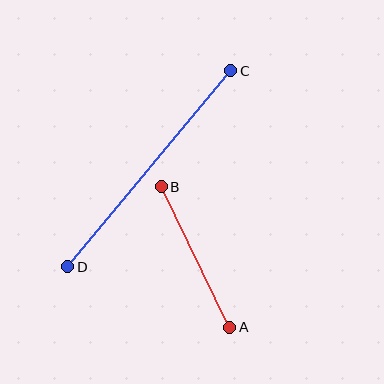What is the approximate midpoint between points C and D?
The midpoint is at approximately (149, 169) pixels.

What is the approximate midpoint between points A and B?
The midpoint is at approximately (195, 257) pixels.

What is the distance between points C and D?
The distance is approximately 255 pixels.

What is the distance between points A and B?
The distance is approximately 156 pixels.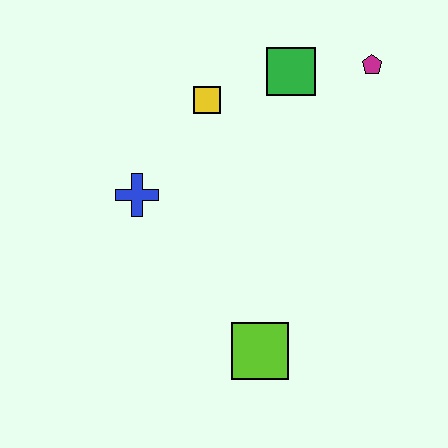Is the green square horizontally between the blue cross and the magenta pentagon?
Yes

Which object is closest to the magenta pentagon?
The green square is closest to the magenta pentagon.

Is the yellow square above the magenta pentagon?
No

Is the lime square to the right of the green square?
No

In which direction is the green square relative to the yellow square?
The green square is to the right of the yellow square.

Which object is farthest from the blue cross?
The magenta pentagon is farthest from the blue cross.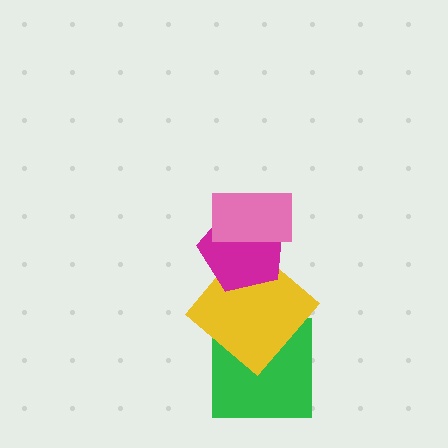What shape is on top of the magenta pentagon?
The pink rectangle is on top of the magenta pentagon.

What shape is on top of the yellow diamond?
The magenta pentagon is on top of the yellow diamond.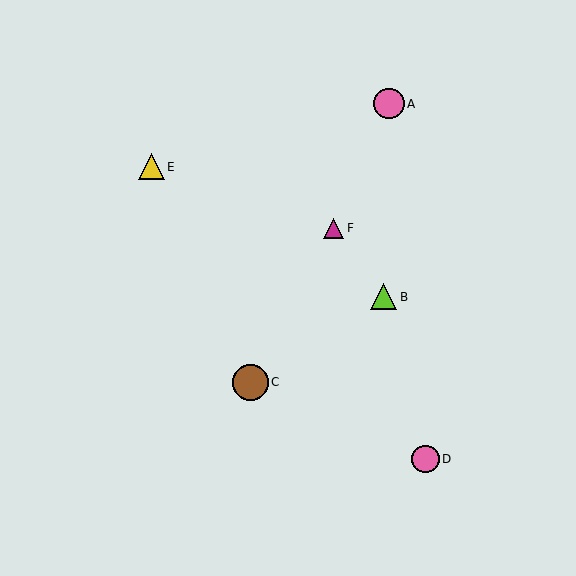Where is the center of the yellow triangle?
The center of the yellow triangle is at (151, 167).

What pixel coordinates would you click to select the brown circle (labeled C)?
Click at (250, 382) to select the brown circle C.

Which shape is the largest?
The brown circle (labeled C) is the largest.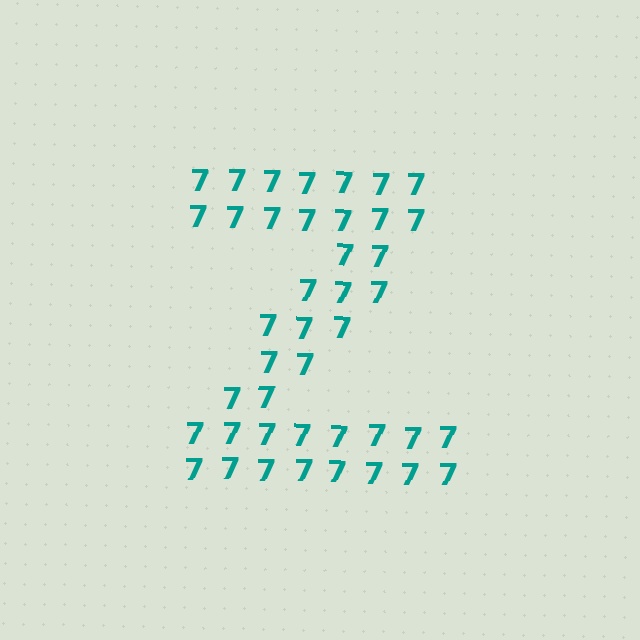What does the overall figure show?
The overall figure shows the letter Z.